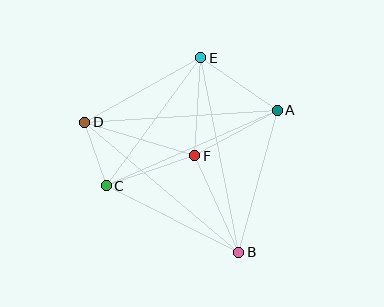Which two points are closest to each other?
Points C and D are closest to each other.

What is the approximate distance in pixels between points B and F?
The distance between B and F is approximately 106 pixels.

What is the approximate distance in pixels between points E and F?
The distance between E and F is approximately 98 pixels.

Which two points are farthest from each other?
Points B and D are farthest from each other.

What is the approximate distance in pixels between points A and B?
The distance between A and B is approximately 147 pixels.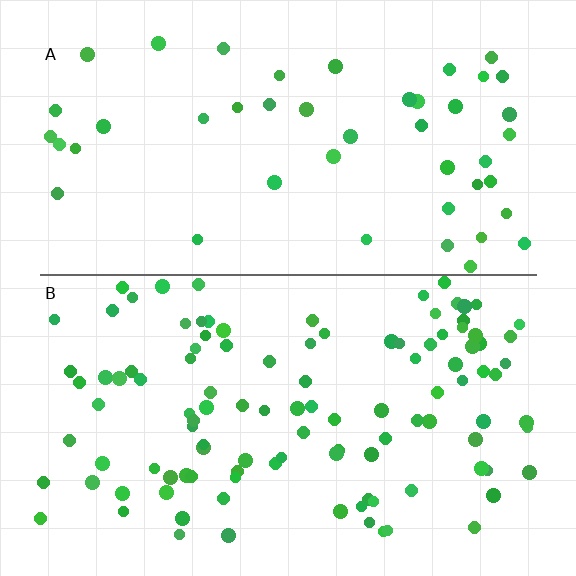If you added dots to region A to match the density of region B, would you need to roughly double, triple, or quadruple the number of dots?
Approximately double.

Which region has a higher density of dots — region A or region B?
B (the bottom).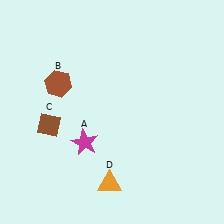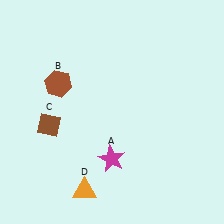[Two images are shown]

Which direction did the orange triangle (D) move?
The orange triangle (D) moved left.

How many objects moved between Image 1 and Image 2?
2 objects moved between the two images.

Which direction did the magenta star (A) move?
The magenta star (A) moved right.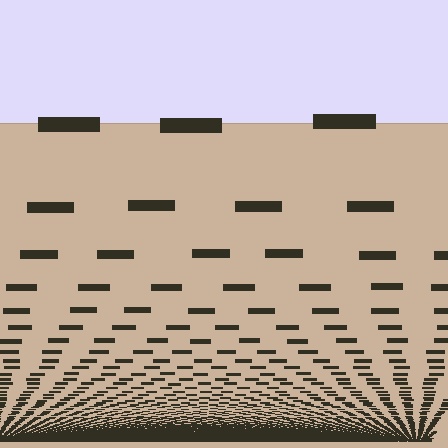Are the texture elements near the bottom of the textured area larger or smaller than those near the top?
Smaller. The gradient is inverted — elements near the bottom are smaller and denser.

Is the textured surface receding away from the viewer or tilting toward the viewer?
The surface appears to tilt toward the viewer. Texture elements get larger and sparser toward the top.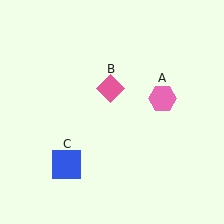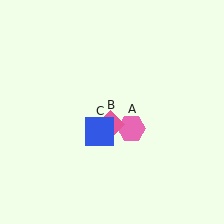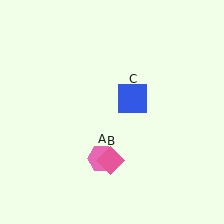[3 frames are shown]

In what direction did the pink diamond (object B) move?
The pink diamond (object B) moved down.